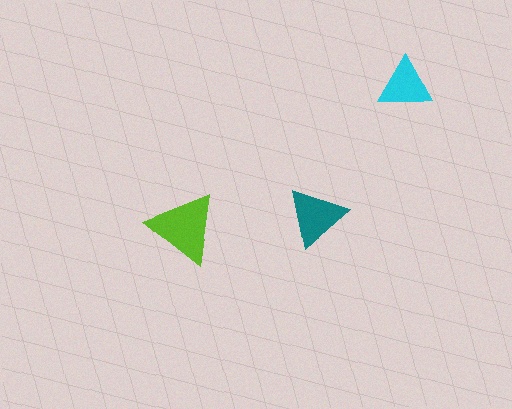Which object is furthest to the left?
The lime triangle is leftmost.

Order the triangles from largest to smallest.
the lime one, the teal one, the cyan one.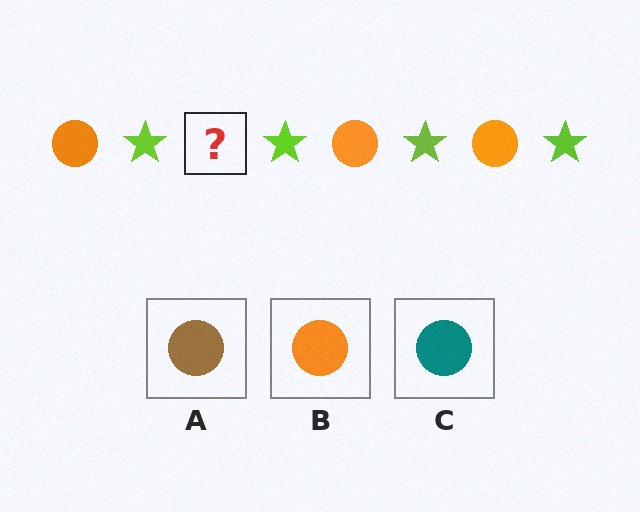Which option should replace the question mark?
Option B.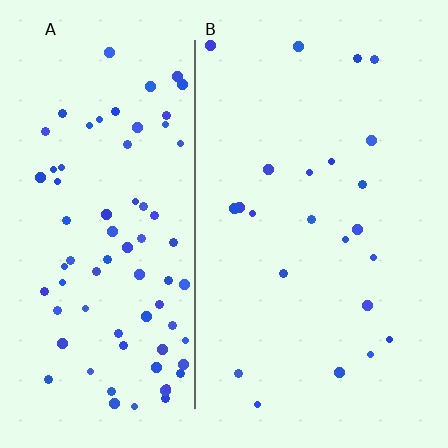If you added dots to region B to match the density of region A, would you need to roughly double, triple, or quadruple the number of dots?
Approximately triple.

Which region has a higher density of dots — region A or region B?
A (the left).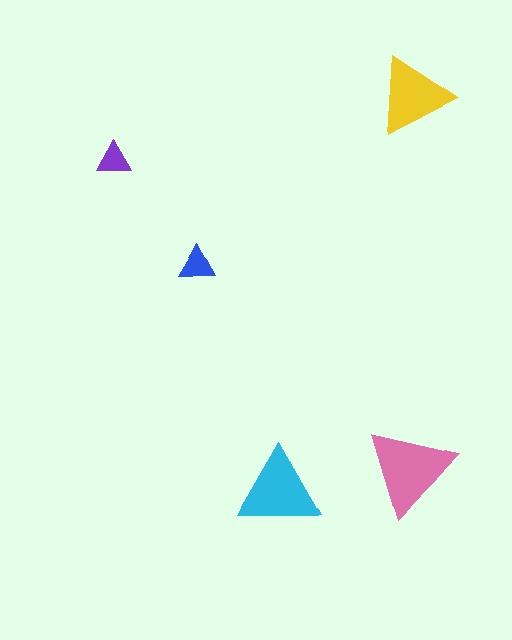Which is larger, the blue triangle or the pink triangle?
The pink one.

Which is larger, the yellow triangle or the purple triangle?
The yellow one.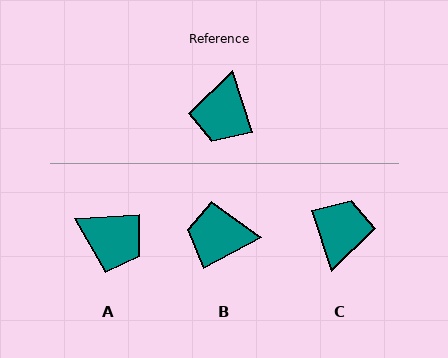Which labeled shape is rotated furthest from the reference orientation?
C, about 179 degrees away.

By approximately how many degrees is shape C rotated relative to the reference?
Approximately 179 degrees clockwise.